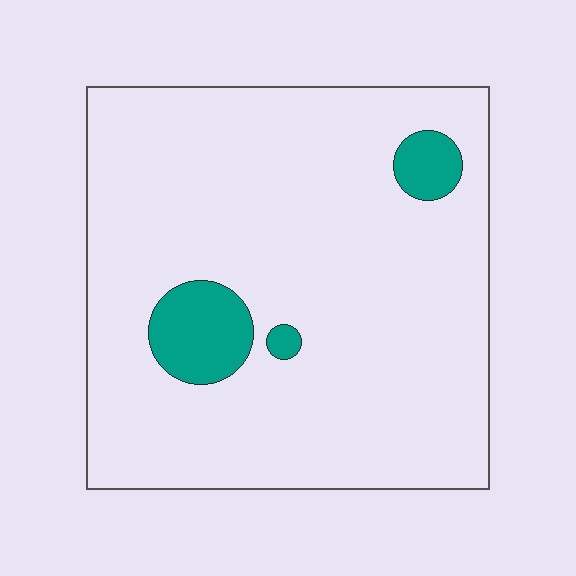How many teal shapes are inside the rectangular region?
3.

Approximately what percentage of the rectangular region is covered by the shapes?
Approximately 10%.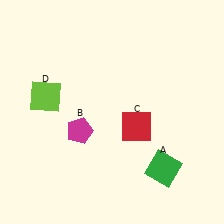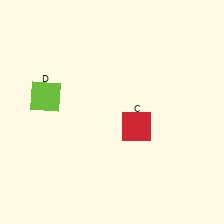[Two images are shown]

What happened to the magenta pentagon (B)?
The magenta pentagon (B) was removed in Image 2. It was in the bottom-left area of Image 1.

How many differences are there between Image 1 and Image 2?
There are 2 differences between the two images.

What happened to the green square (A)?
The green square (A) was removed in Image 2. It was in the bottom-right area of Image 1.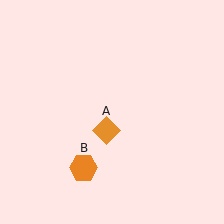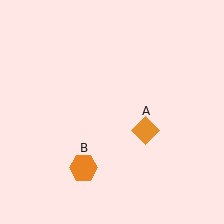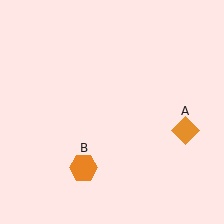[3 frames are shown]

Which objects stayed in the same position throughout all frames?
Orange hexagon (object B) remained stationary.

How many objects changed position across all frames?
1 object changed position: orange diamond (object A).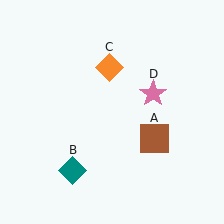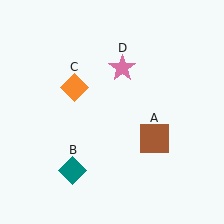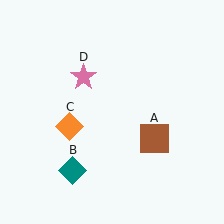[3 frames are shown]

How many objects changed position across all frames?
2 objects changed position: orange diamond (object C), pink star (object D).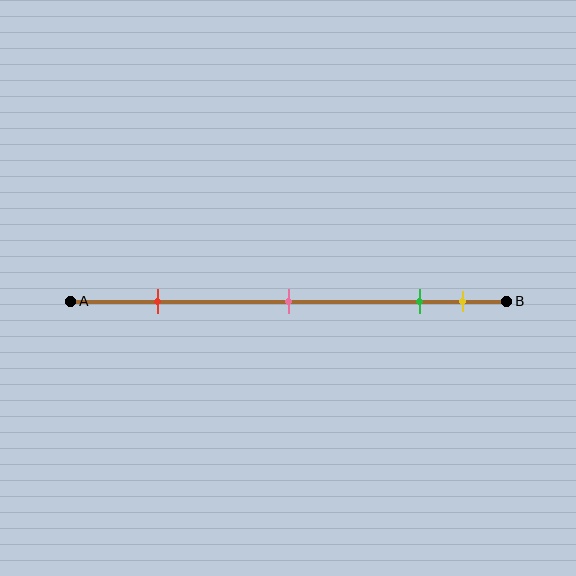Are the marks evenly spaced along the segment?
No, the marks are not evenly spaced.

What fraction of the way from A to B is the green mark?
The green mark is approximately 80% (0.8) of the way from A to B.